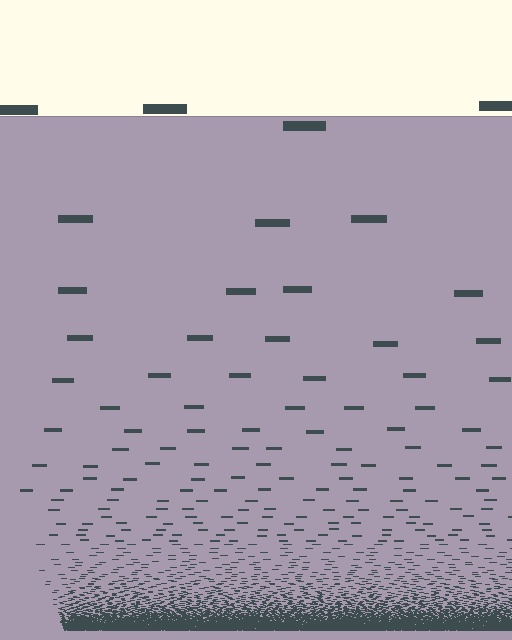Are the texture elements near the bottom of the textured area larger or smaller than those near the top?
Smaller. The gradient is inverted — elements near the bottom are smaller and denser.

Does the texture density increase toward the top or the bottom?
Density increases toward the bottom.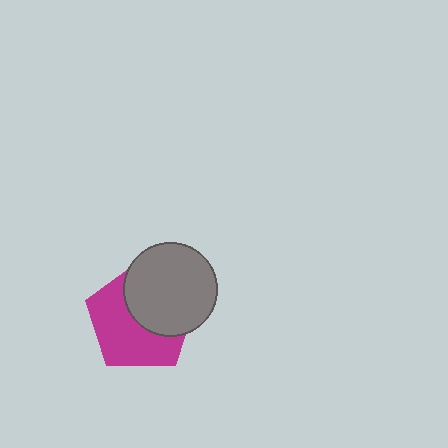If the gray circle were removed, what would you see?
You would see the complete magenta pentagon.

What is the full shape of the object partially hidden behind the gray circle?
The partially hidden object is a magenta pentagon.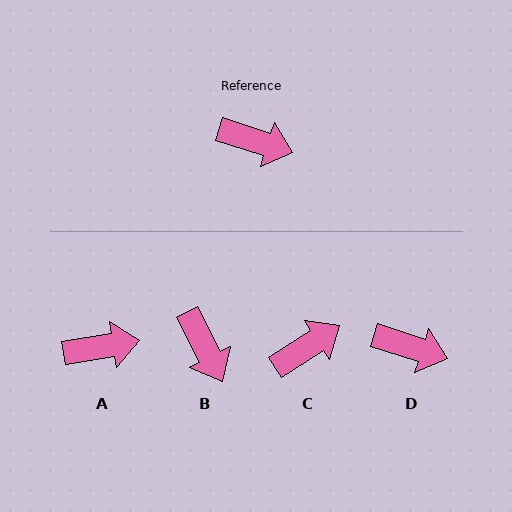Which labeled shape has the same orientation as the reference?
D.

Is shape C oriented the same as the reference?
No, it is off by about 50 degrees.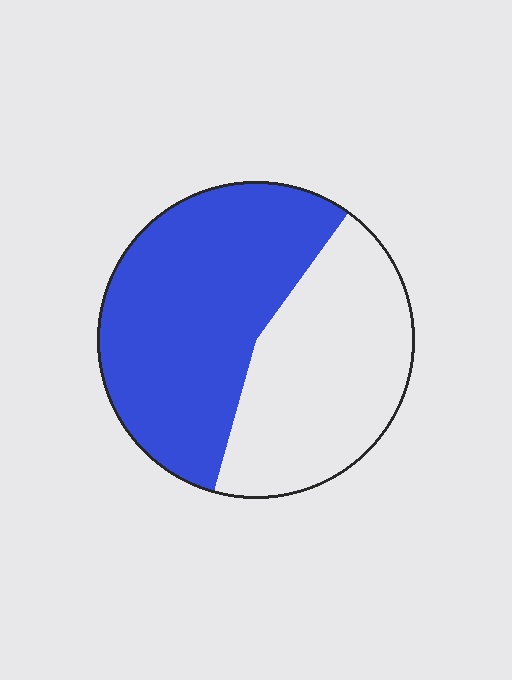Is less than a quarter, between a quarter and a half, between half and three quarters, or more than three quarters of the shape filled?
Between half and three quarters.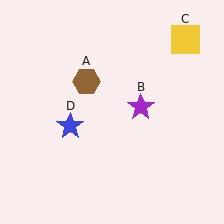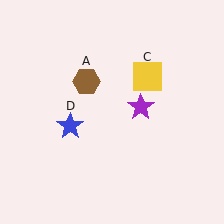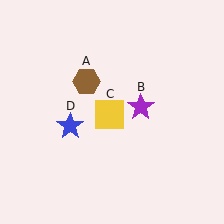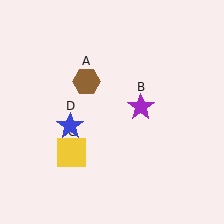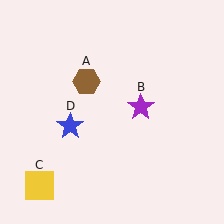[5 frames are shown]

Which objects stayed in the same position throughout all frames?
Brown hexagon (object A) and purple star (object B) and blue star (object D) remained stationary.